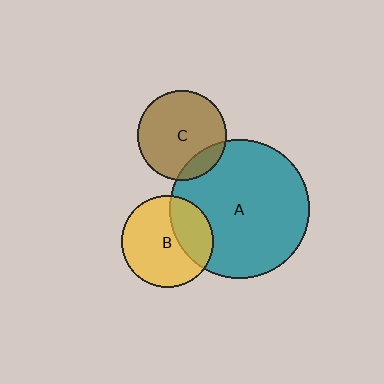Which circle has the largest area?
Circle A (teal).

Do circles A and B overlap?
Yes.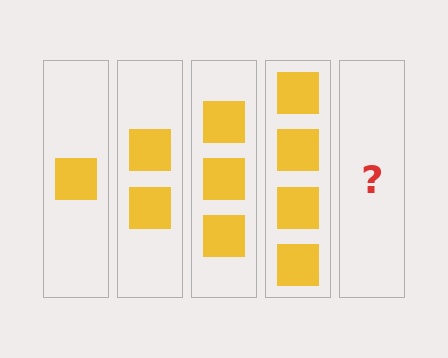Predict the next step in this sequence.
The next step is 5 squares.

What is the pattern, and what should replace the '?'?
The pattern is that each step adds one more square. The '?' should be 5 squares.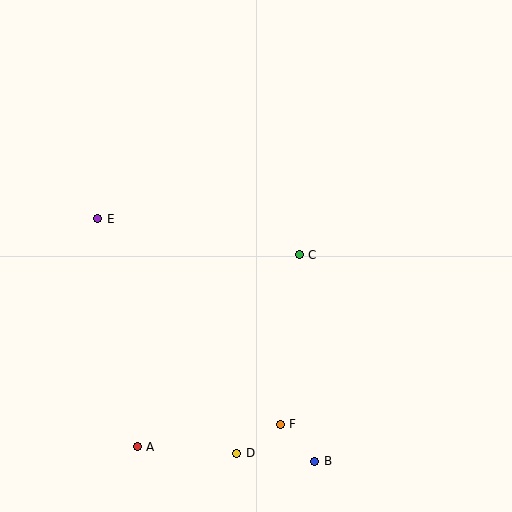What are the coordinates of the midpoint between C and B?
The midpoint between C and B is at (307, 358).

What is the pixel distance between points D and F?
The distance between D and F is 52 pixels.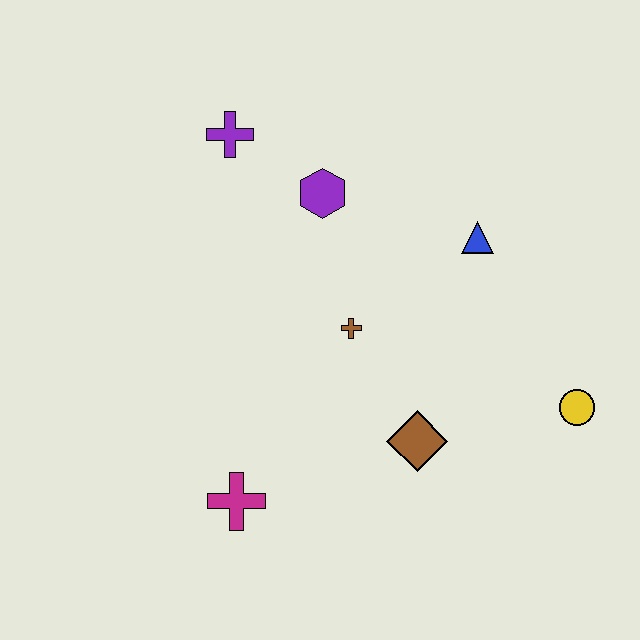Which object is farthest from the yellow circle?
The purple cross is farthest from the yellow circle.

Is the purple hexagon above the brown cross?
Yes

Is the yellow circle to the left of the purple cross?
No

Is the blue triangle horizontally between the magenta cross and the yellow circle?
Yes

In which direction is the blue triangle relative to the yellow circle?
The blue triangle is above the yellow circle.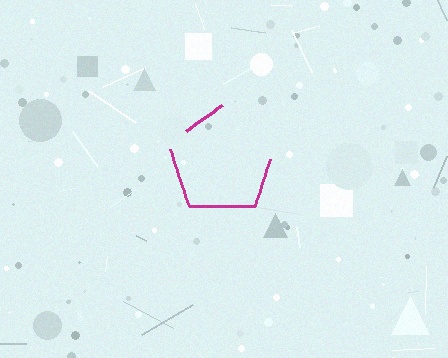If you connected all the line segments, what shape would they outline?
They would outline a pentagon.